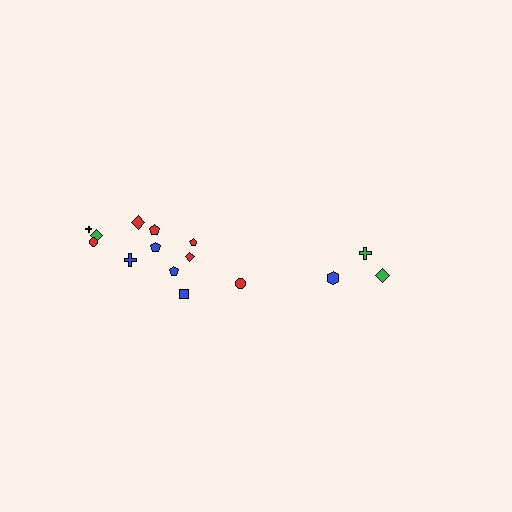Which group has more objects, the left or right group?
The left group.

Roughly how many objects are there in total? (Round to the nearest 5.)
Roughly 15 objects in total.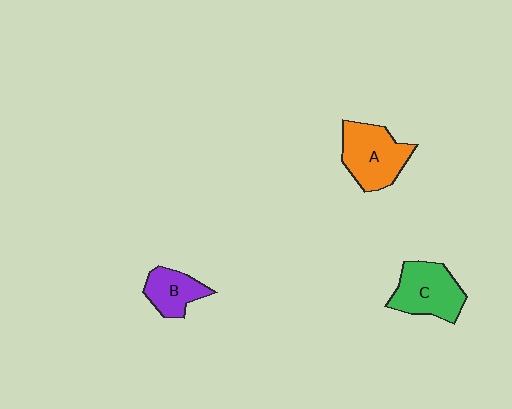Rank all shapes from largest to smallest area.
From largest to smallest: A (orange), C (green), B (purple).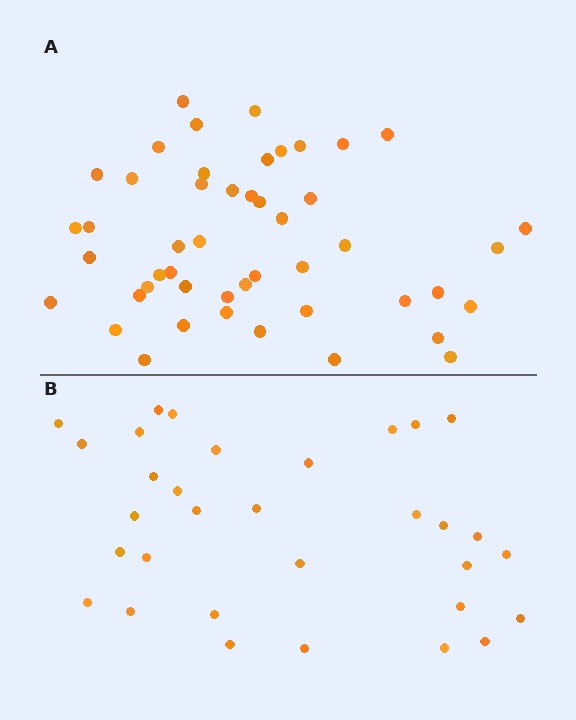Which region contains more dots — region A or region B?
Region A (the top region) has more dots.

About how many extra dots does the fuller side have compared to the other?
Region A has approximately 15 more dots than region B.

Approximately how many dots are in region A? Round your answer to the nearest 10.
About 50 dots. (The exact count is 48, which rounds to 50.)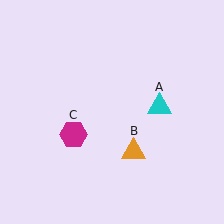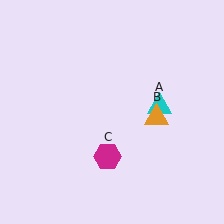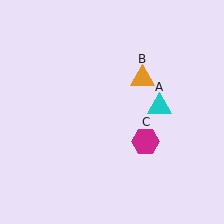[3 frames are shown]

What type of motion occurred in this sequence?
The orange triangle (object B), magenta hexagon (object C) rotated counterclockwise around the center of the scene.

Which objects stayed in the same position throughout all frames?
Cyan triangle (object A) remained stationary.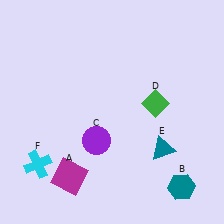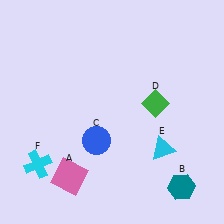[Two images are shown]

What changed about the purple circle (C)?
In Image 1, C is purple. In Image 2, it changed to blue.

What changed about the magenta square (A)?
In Image 1, A is magenta. In Image 2, it changed to pink.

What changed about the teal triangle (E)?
In Image 1, E is teal. In Image 2, it changed to cyan.